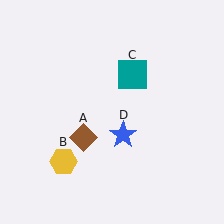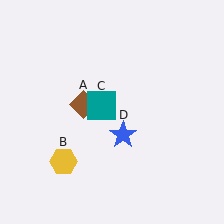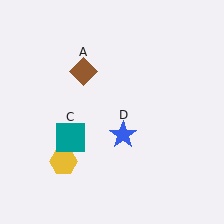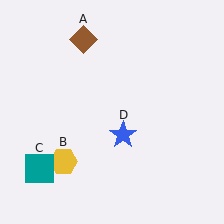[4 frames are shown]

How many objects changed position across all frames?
2 objects changed position: brown diamond (object A), teal square (object C).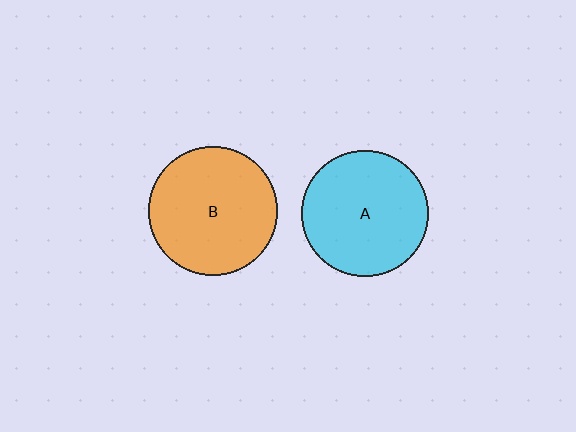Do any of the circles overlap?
No, none of the circles overlap.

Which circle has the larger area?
Circle B (orange).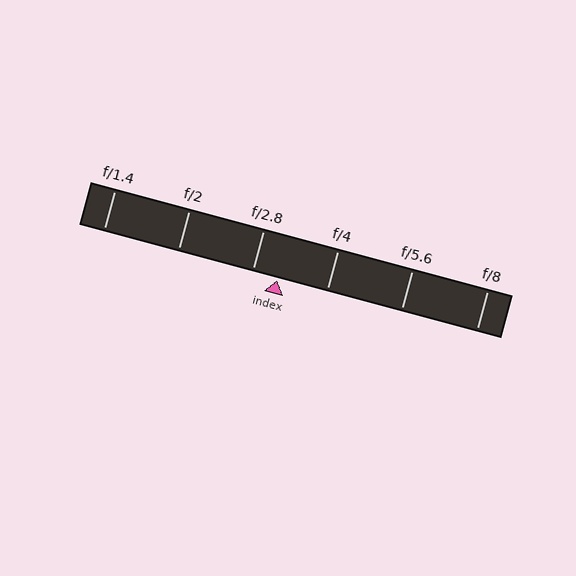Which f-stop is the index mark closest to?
The index mark is closest to f/2.8.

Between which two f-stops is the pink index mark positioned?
The index mark is between f/2.8 and f/4.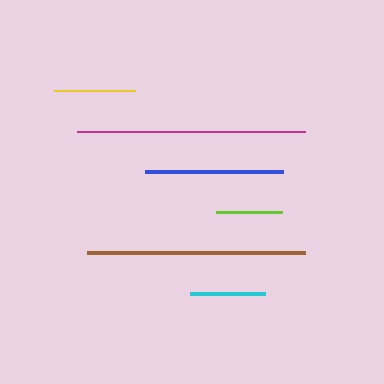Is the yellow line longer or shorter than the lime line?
The yellow line is longer than the lime line.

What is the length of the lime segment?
The lime segment is approximately 66 pixels long.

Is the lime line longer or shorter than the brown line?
The brown line is longer than the lime line.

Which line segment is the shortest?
The lime line is the shortest at approximately 66 pixels.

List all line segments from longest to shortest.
From longest to shortest: magenta, brown, blue, yellow, cyan, lime.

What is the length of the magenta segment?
The magenta segment is approximately 228 pixels long.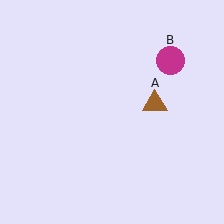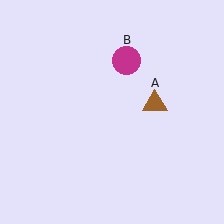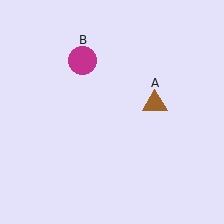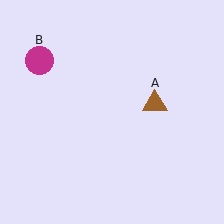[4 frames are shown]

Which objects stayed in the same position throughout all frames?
Brown triangle (object A) remained stationary.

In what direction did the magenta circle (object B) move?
The magenta circle (object B) moved left.